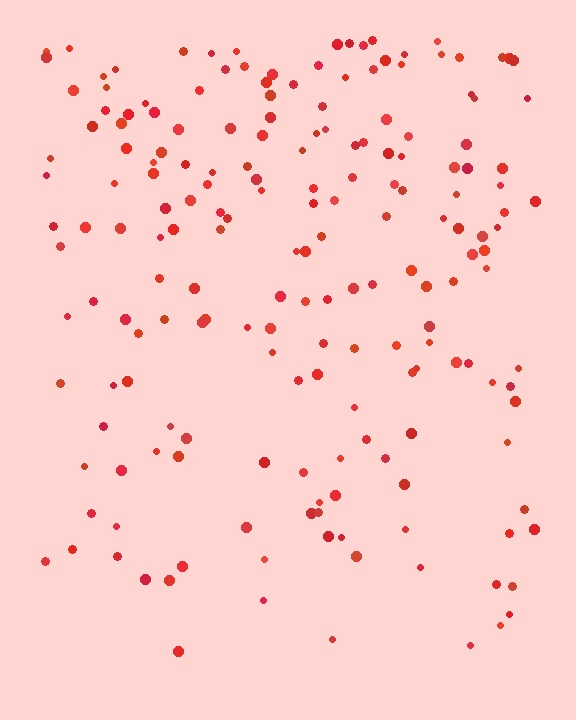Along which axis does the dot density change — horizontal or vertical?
Vertical.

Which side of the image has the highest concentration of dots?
The top.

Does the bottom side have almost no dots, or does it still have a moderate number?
Still a moderate number, just noticeably fewer than the top.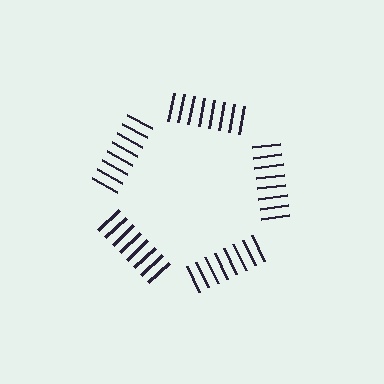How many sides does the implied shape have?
5 sides — the line-ends trace a pentagon.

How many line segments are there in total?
40 — 8 along each of the 5 edges.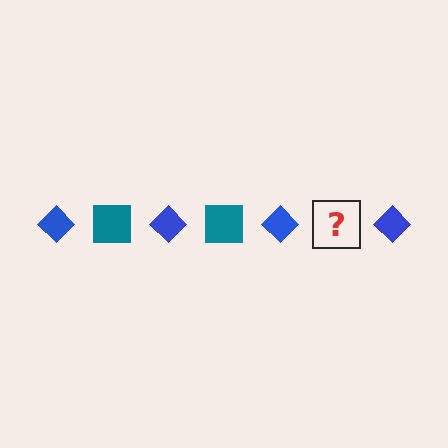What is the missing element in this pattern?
The missing element is a teal square.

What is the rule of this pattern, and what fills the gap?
The rule is that the pattern alternates between blue diamond and teal square. The gap should be filled with a teal square.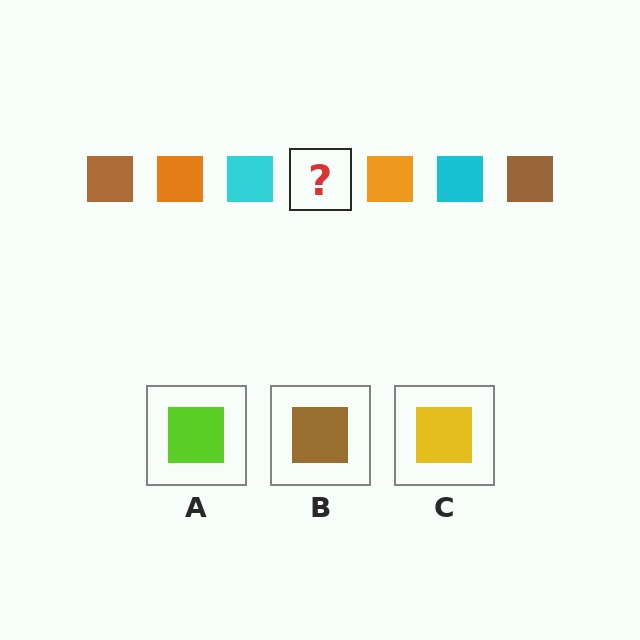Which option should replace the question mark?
Option B.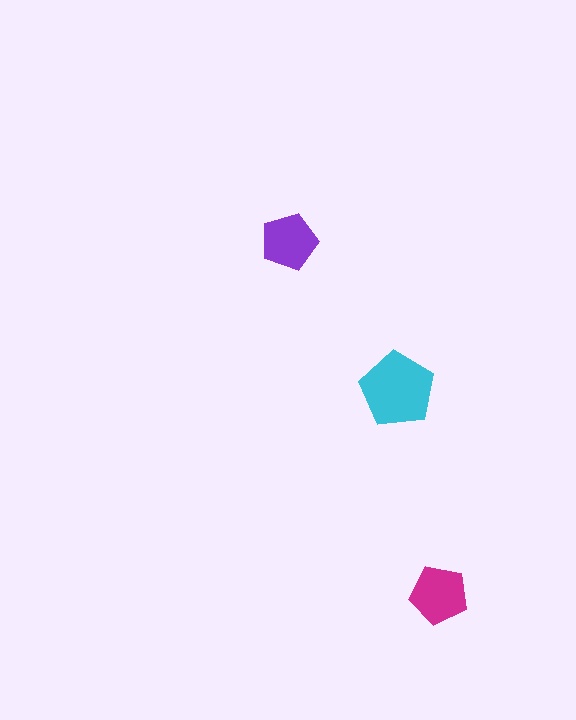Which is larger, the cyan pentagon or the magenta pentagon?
The cyan one.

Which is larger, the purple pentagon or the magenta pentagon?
The magenta one.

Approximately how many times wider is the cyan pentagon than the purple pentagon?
About 1.5 times wider.